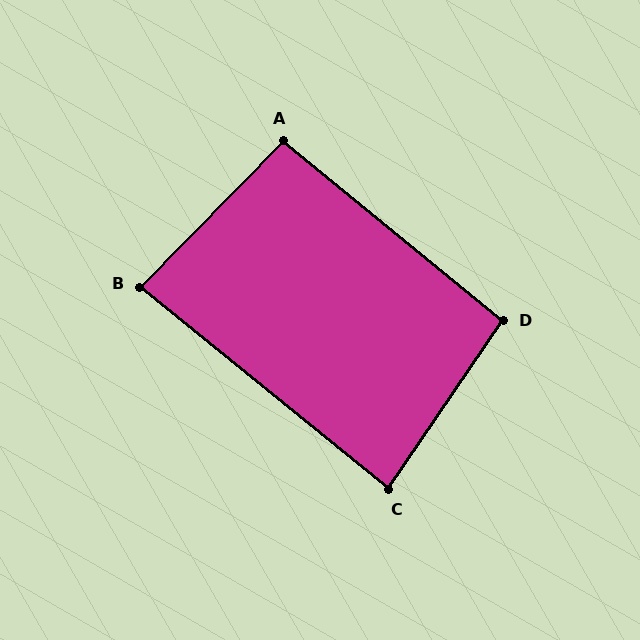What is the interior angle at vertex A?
Approximately 95 degrees (approximately right).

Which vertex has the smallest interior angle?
B, at approximately 85 degrees.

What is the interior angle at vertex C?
Approximately 85 degrees (approximately right).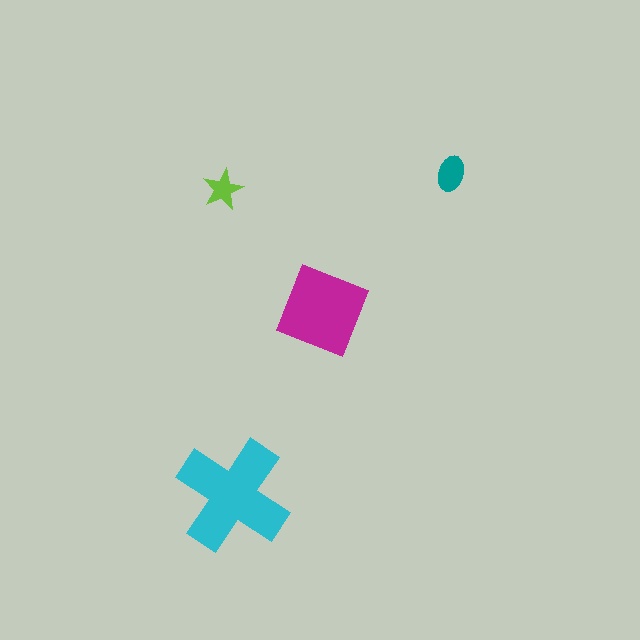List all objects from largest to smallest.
The cyan cross, the magenta diamond, the teal ellipse, the lime star.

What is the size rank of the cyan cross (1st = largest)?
1st.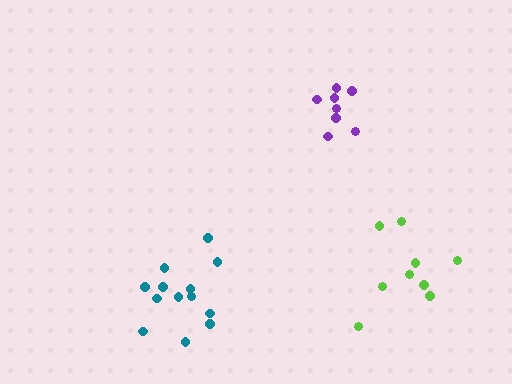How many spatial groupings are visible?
There are 3 spatial groupings.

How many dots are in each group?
Group 1: 8 dots, Group 2: 13 dots, Group 3: 9 dots (30 total).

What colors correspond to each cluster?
The clusters are colored: purple, teal, lime.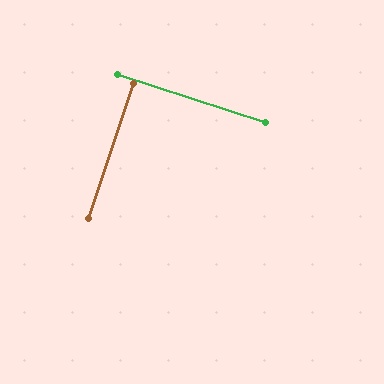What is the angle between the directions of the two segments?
Approximately 90 degrees.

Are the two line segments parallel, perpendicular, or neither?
Perpendicular — they meet at approximately 90°.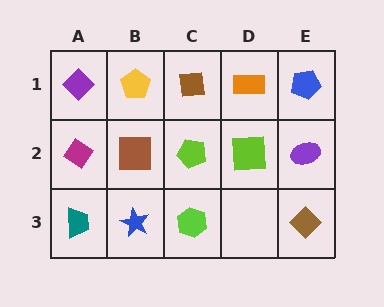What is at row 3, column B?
A blue star.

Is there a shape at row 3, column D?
No, that cell is empty.